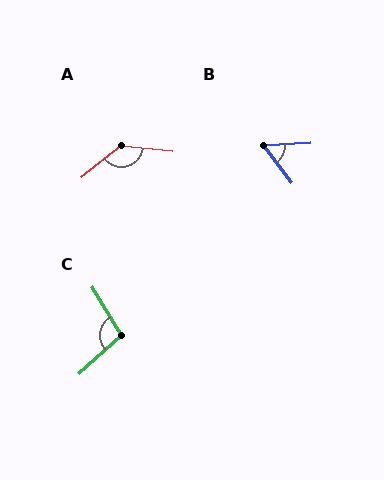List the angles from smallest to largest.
B (56°), C (100°), A (136°).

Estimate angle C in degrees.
Approximately 100 degrees.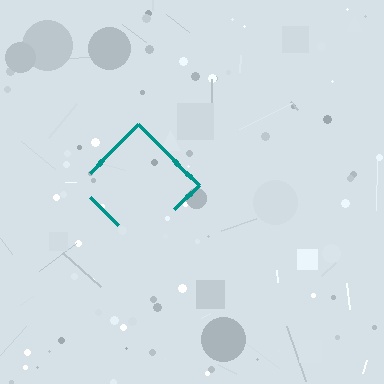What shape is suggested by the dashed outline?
The dashed outline suggests a diamond.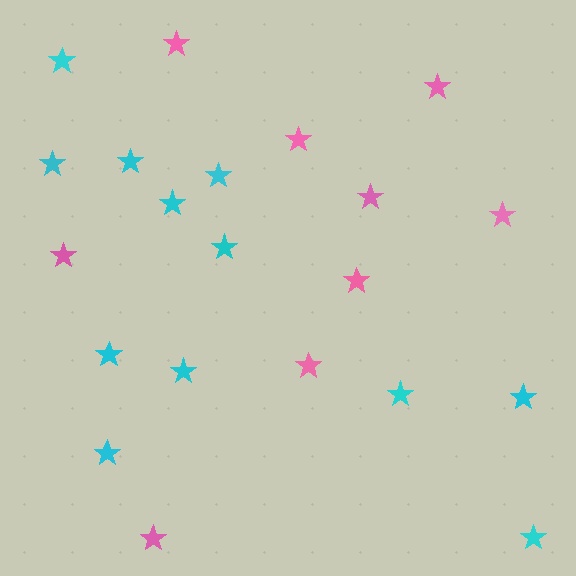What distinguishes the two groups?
There are 2 groups: one group of pink stars (9) and one group of cyan stars (12).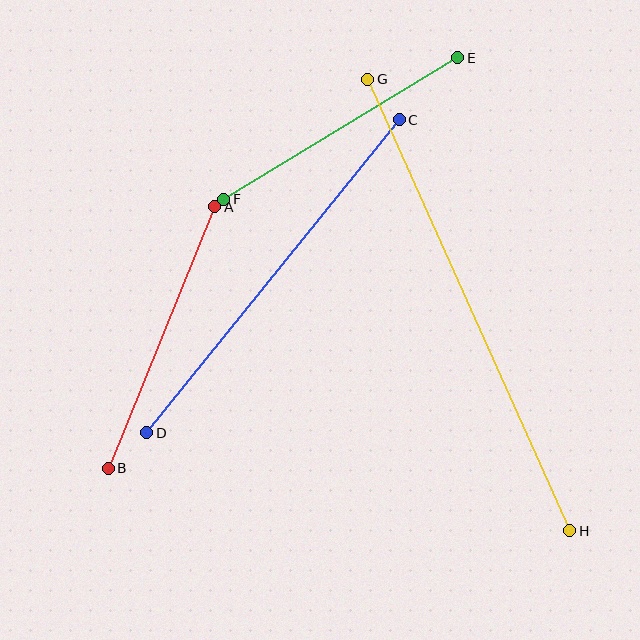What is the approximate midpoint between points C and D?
The midpoint is at approximately (273, 276) pixels.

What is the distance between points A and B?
The distance is approximately 282 pixels.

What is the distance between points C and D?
The distance is approximately 402 pixels.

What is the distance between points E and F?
The distance is approximately 273 pixels.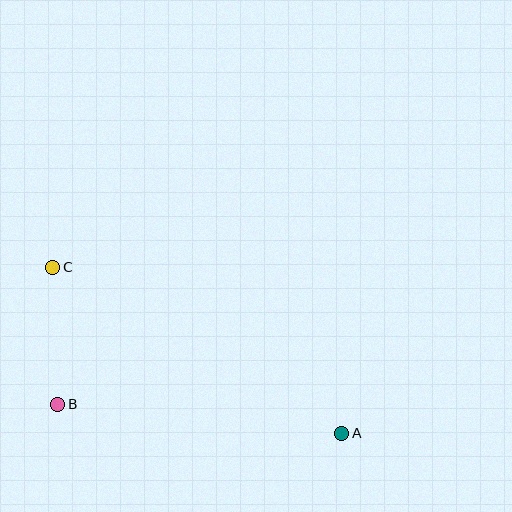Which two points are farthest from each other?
Points A and C are farthest from each other.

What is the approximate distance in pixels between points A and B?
The distance between A and B is approximately 285 pixels.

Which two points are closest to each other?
Points B and C are closest to each other.